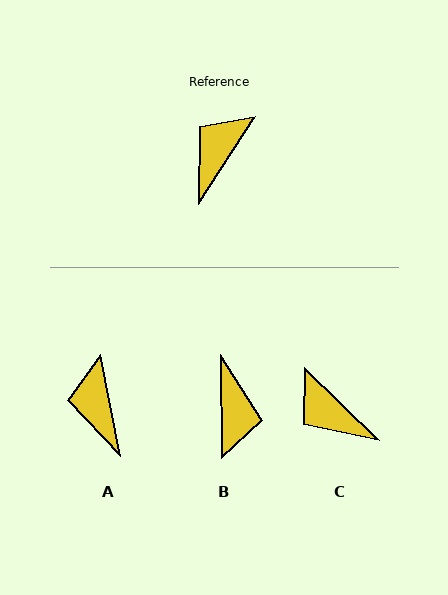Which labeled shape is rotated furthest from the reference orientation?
B, about 147 degrees away.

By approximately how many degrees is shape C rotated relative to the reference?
Approximately 79 degrees counter-clockwise.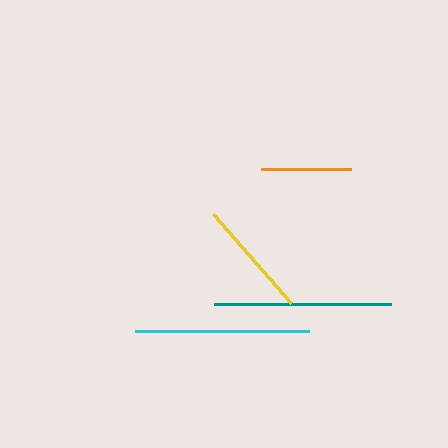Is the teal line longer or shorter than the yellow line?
The teal line is longer than the yellow line.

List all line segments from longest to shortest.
From longest to shortest: teal, cyan, yellow, orange.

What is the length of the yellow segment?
The yellow segment is approximately 118 pixels long.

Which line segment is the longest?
The teal line is the longest at approximately 177 pixels.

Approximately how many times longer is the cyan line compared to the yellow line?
The cyan line is approximately 1.5 times the length of the yellow line.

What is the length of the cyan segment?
The cyan segment is approximately 174 pixels long.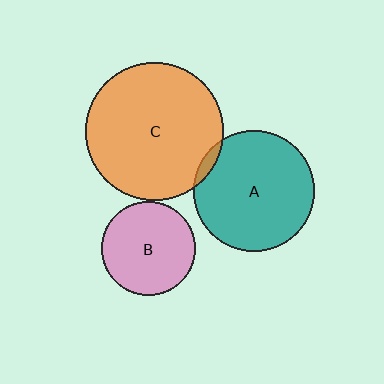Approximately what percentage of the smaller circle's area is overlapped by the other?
Approximately 5%.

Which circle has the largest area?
Circle C (orange).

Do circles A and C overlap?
Yes.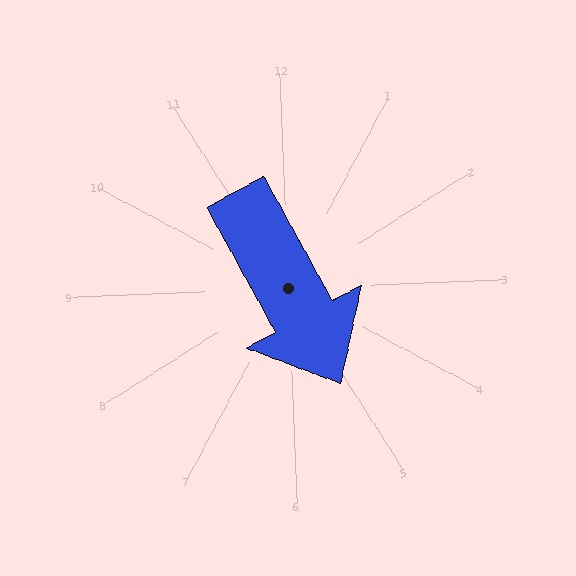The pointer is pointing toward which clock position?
Roughly 5 o'clock.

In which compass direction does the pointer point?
Southeast.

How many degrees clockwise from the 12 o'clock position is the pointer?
Approximately 154 degrees.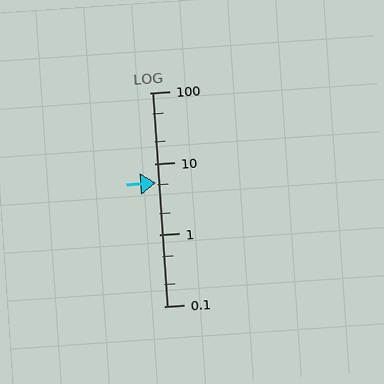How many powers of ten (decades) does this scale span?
The scale spans 3 decades, from 0.1 to 100.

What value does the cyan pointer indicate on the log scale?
The pointer indicates approximately 5.4.